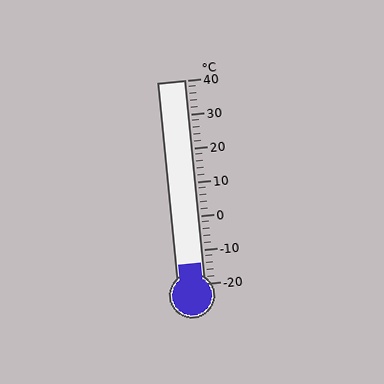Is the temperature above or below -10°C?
The temperature is below -10°C.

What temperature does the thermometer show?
The thermometer shows approximately -14°C.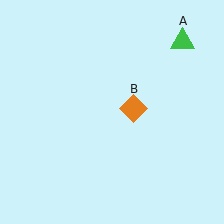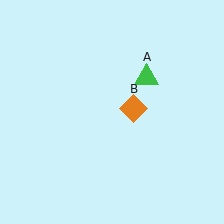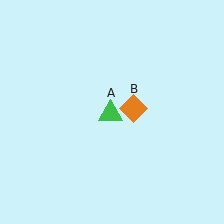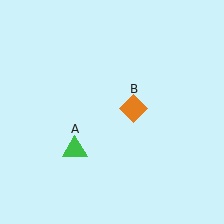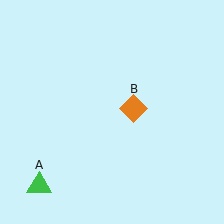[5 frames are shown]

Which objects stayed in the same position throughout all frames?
Orange diamond (object B) remained stationary.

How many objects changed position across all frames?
1 object changed position: green triangle (object A).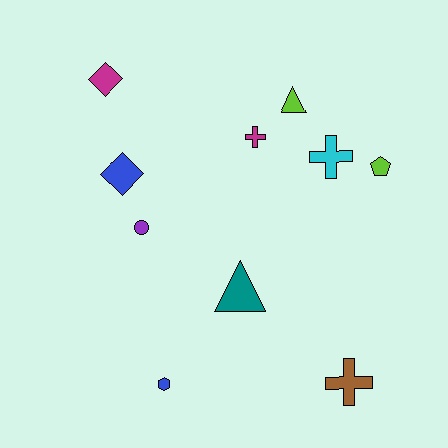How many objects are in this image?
There are 10 objects.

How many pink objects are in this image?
There are no pink objects.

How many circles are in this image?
There is 1 circle.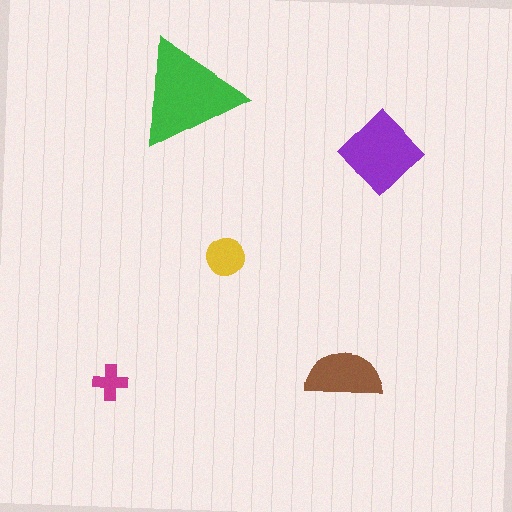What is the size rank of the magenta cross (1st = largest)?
5th.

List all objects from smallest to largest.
The magenta cross, the yellow circle, the brown semicircle, the purple diamond, the green triangle.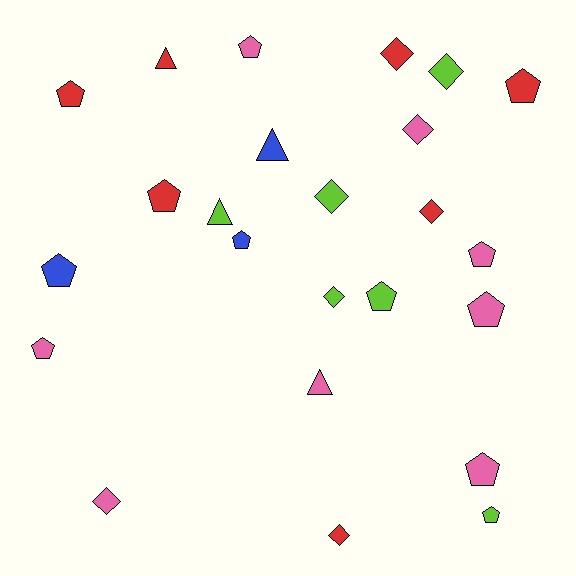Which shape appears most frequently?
Pentagon, with 12 objects.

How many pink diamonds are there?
There are 2 pink diamonds.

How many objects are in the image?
There are 24 objects.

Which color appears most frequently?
Pink, with 8 objects.